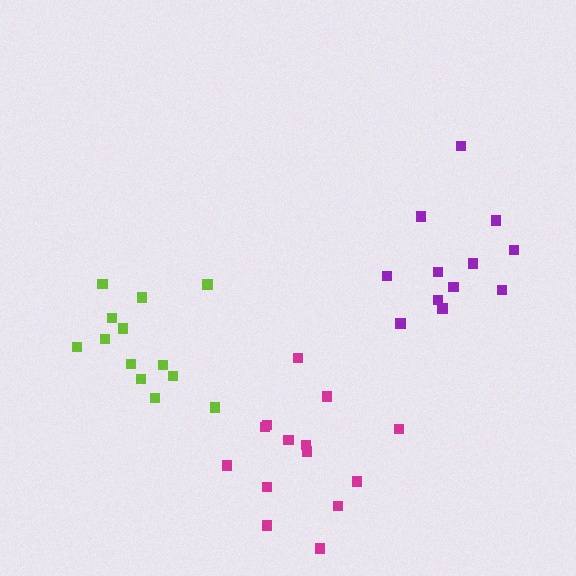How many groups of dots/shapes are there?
There are 3 groups.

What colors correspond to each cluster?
The clusters are colored: lime, magenta, purple.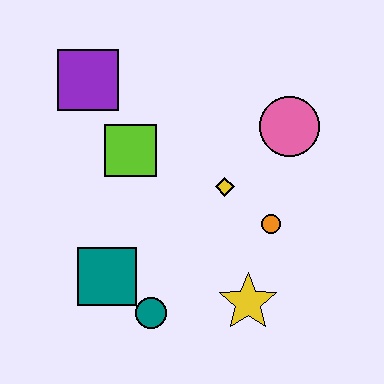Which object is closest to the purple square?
The lime square is closest to the purple square.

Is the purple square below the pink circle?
No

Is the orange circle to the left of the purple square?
No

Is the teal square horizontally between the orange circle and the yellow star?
No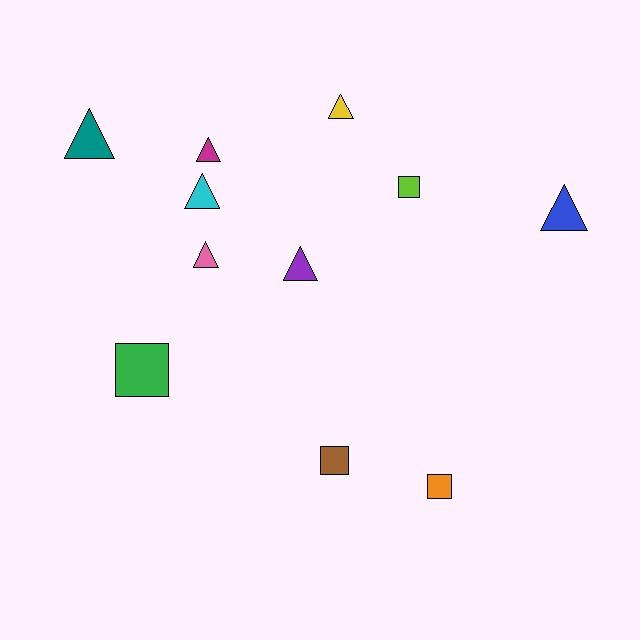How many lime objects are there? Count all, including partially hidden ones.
There is 1 lime object.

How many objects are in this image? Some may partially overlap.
There are 11 objects.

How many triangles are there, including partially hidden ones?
There are 7 triangles.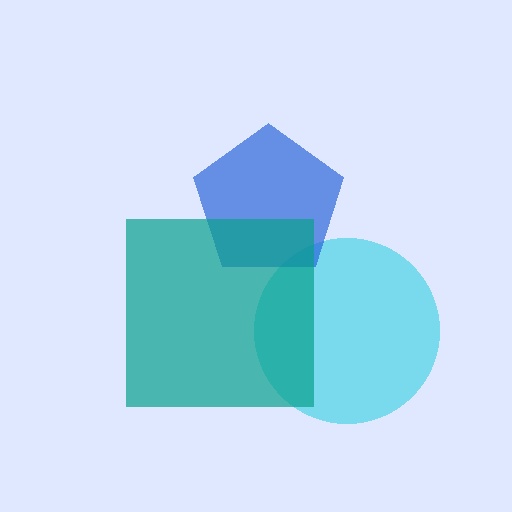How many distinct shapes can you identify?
There are 3 distinct shapes: a cyan circle, a blue pentagon, a teal square.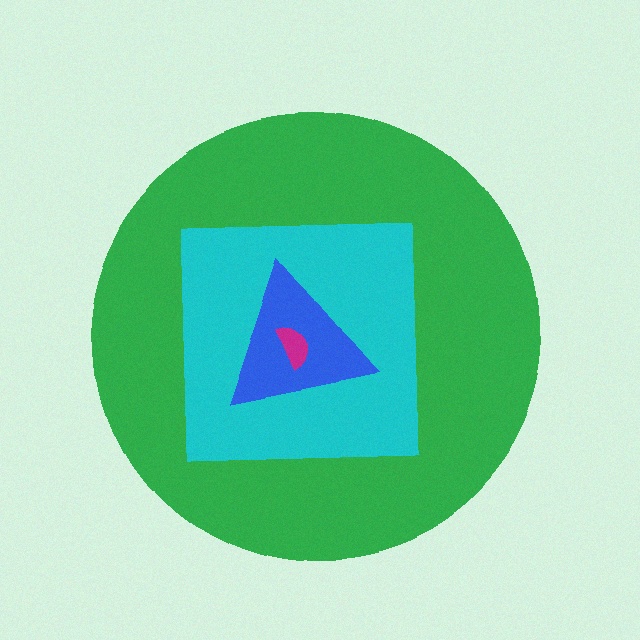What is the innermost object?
The magenta semicircle.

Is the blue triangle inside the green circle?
Yes.